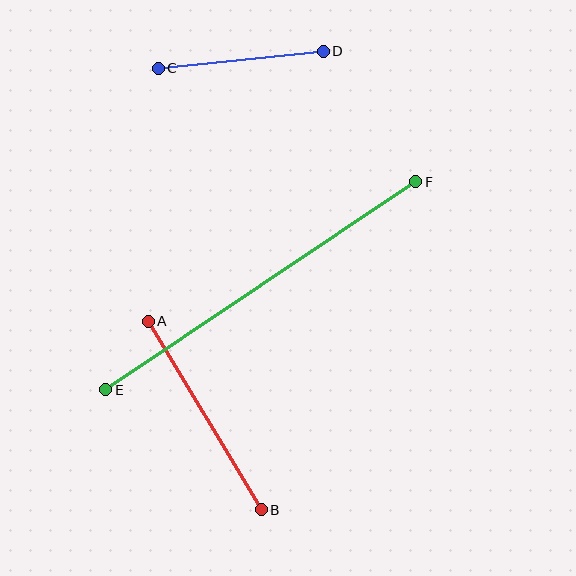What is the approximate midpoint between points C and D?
The midpoint is at approximately (241, 60) pixels.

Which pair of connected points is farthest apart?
Points E and F are farthest apart.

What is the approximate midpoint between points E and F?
The midpoint is at approximately (261, 286) pixels.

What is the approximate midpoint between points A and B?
The midpoint is at approximately (205, 415) pixels.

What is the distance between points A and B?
The distance is approximately 220 pixels.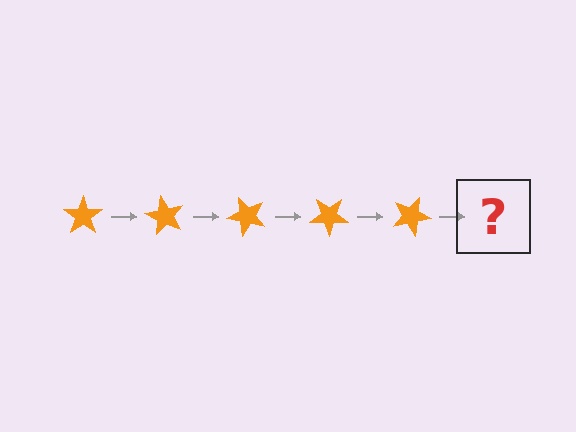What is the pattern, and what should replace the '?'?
The pattern is that the star rotates 60 degrees each step. The '?' should be an orange star rotated 300 degrees.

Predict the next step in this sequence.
The next step is an orange star rotated 300 degrees.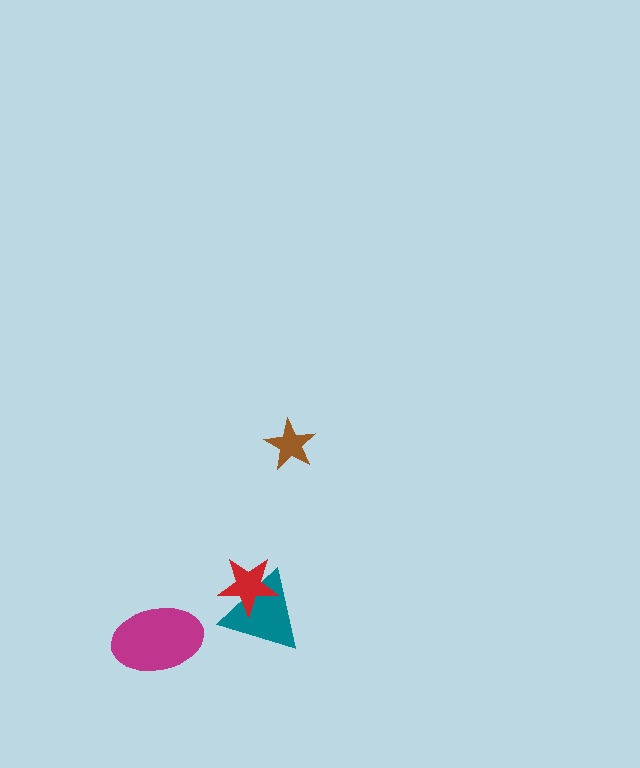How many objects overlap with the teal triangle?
1 object overlaps with the teal triangle.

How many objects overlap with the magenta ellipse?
0 objects overlap with the magenta ellipse.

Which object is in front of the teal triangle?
The red star is in front of the teal triangle.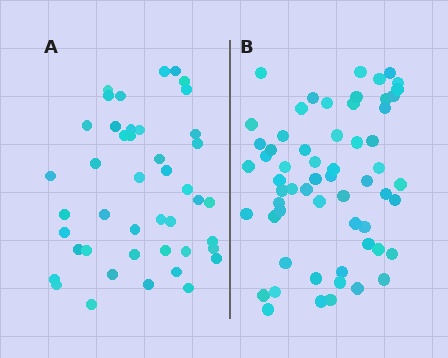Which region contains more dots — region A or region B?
Region B (the right region) has more dots.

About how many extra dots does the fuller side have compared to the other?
Region B has approximately 15 more dots than region A.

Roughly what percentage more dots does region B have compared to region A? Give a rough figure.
About 35% more.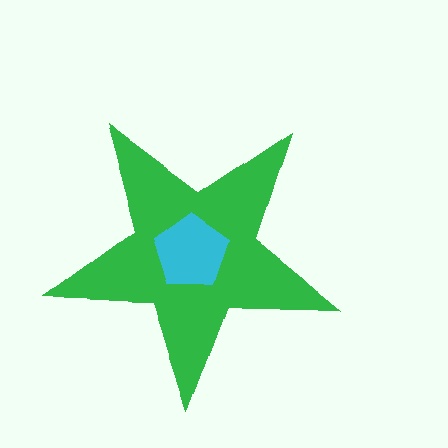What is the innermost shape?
The cyan pentagon.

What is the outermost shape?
The green star.